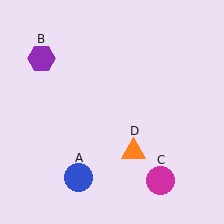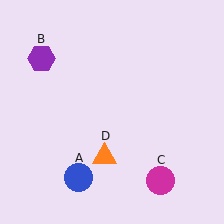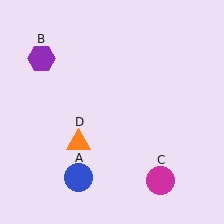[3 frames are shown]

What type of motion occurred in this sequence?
The orange triangle (object D) rotated clockwise around the center of the scene.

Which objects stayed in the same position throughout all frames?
Blue circle (object A) and purple hexagon (object B) and magenta circle (object C) remained stationary.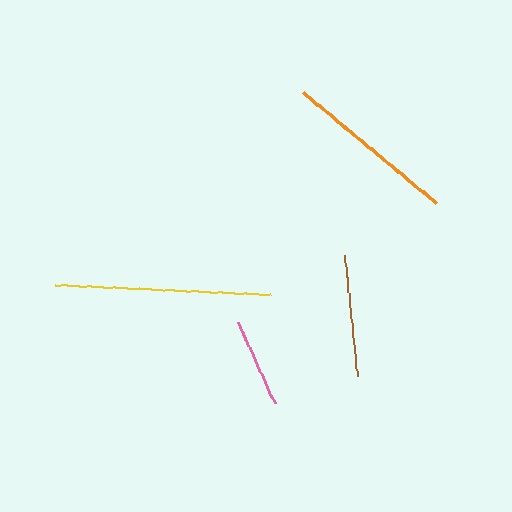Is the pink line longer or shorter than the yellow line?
The yellow line is longer than the pink line.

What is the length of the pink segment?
The pink segment is approximately 89 pixels long.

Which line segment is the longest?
The yellow line is the longest at approximately 216 pixels.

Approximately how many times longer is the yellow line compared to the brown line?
The yellow line is approximately 1.8 times the length of the brown line.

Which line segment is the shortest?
The pink line is the shortest at approximately 89 pixels.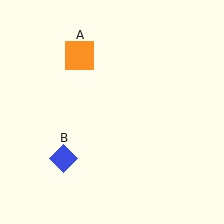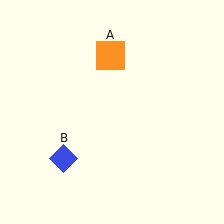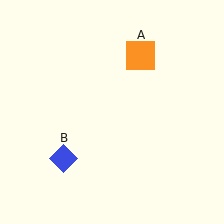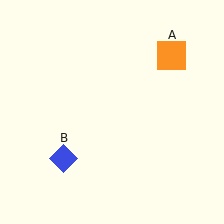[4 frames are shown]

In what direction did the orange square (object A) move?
The orange square (object A) moved right.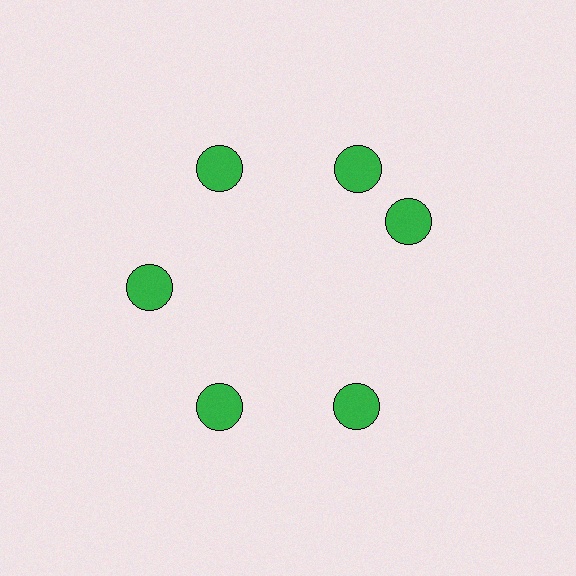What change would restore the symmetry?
The symmetry would be restored by rotating it back into even spacing with its neighbors so that all 6 circles sit at equal angles and equal distance from the center.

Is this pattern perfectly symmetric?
No. The 6 green circles are arranged in a ring, but one element near the 3 o'clock position is rotated out of alignment along the ring, breaking the 6-fold rotational symmetry.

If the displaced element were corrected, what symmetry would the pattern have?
It would have 6-fold rotational symmetry — the pattern would map onto itself every 60 degrees.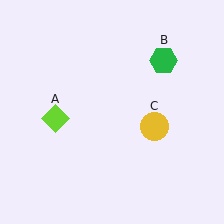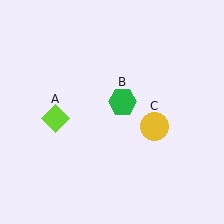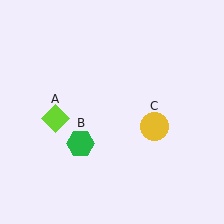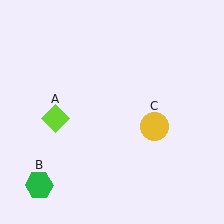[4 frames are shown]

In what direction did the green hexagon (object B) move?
The green hexagon (object B) moved down and to the left.